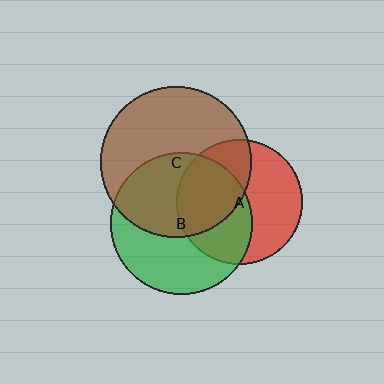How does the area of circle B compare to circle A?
Approximately 1.3 times.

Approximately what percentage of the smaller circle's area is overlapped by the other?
Approximately 50%.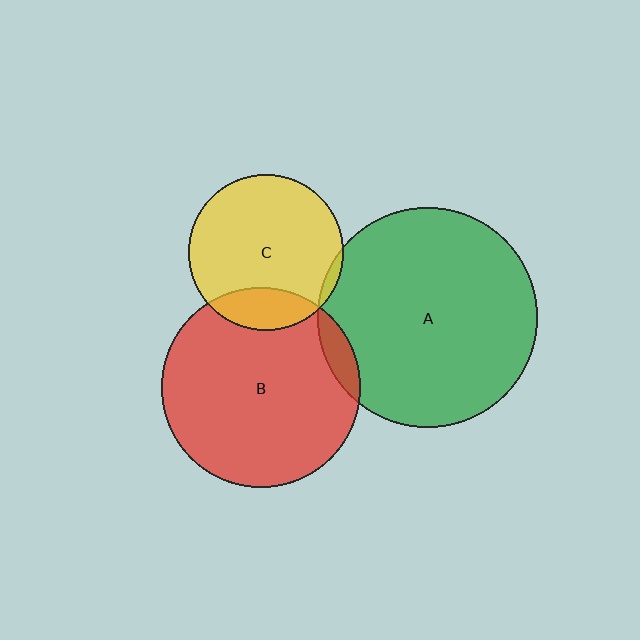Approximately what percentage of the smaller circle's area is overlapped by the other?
Approximately 5%.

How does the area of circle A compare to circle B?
Approximately 1.2 times.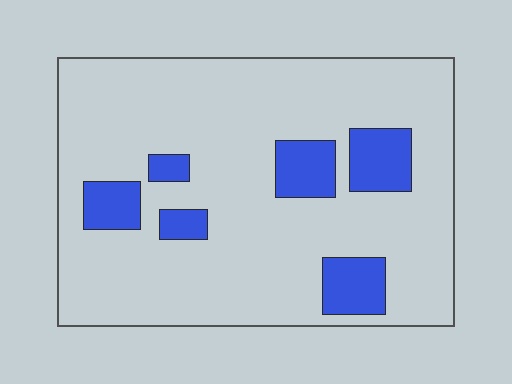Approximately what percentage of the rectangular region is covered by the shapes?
Approximately 15%.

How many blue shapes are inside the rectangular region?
6.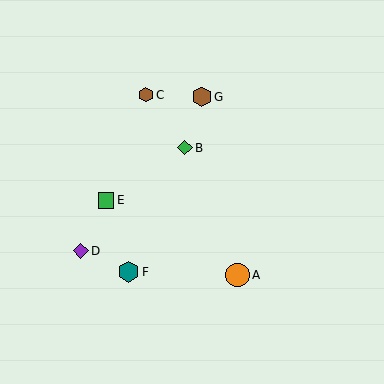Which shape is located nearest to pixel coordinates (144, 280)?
The teal hexagon (labeled F) at (129, 272) is nearest to that location.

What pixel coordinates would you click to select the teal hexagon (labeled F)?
Click at (129, 272) to select the teal hexagon F.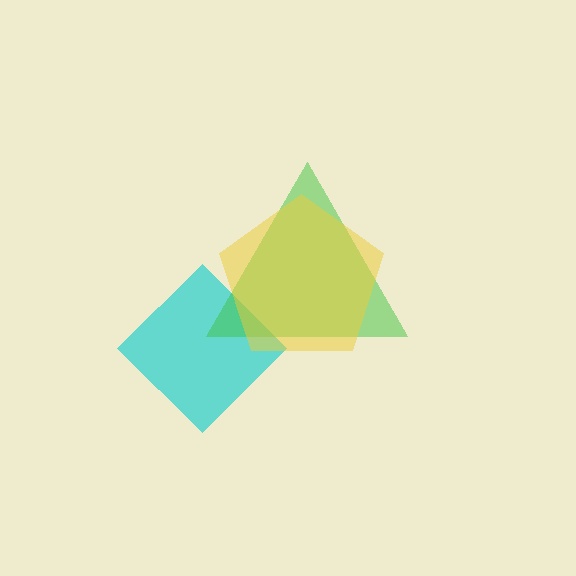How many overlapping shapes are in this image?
There are 3 overlapping shapes in the image.